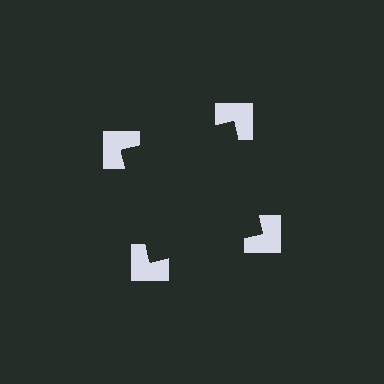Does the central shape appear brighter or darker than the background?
It typically appears slightly darker than the background, even though no actual brightness change is drawn.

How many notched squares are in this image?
There are 4 — one at each vertex of the illusory square.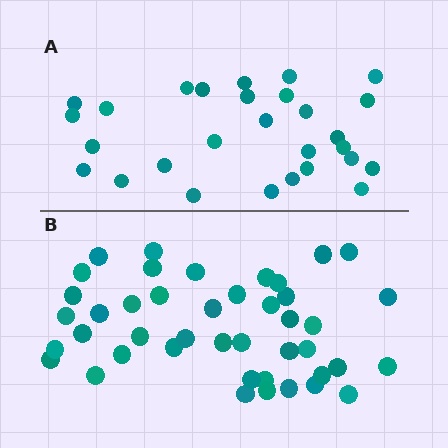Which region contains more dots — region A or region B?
Region B (the bottom region) has more dots.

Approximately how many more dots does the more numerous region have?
Region B has approximately 15 more dots than region A.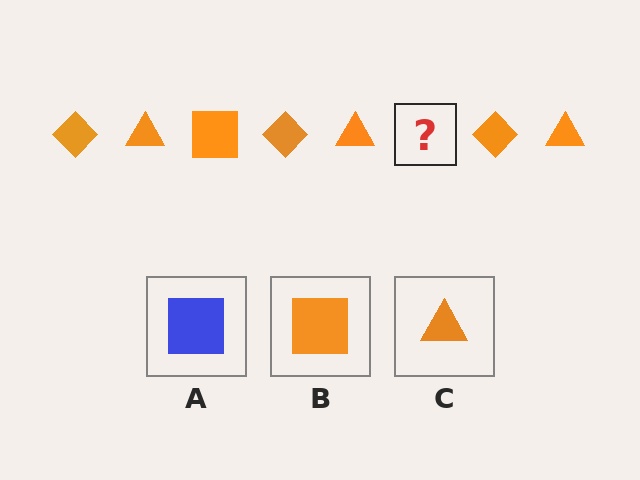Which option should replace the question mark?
Option B.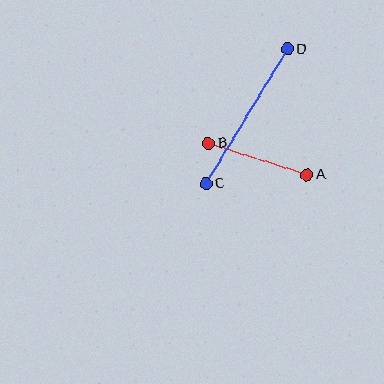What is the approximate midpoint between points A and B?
The midpoint is at approximately (258, 159) pixels.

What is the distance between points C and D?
The distance is approximately 158 pixels.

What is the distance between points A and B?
The distance is approximately 104 pixels.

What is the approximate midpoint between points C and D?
The midpoint is at approximately (247, 116) pixels.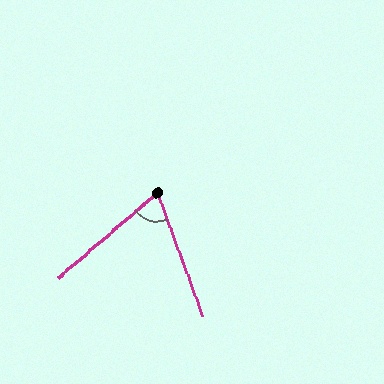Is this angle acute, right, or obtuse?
It is acute.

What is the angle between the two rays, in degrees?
Approximately 69 degrees.